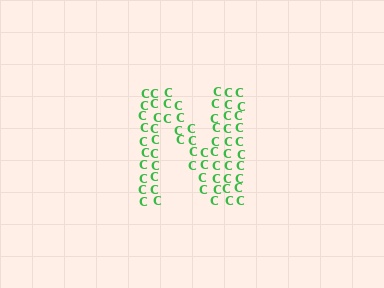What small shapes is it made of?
It is made of small letter C's.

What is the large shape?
The large shape is the letter N.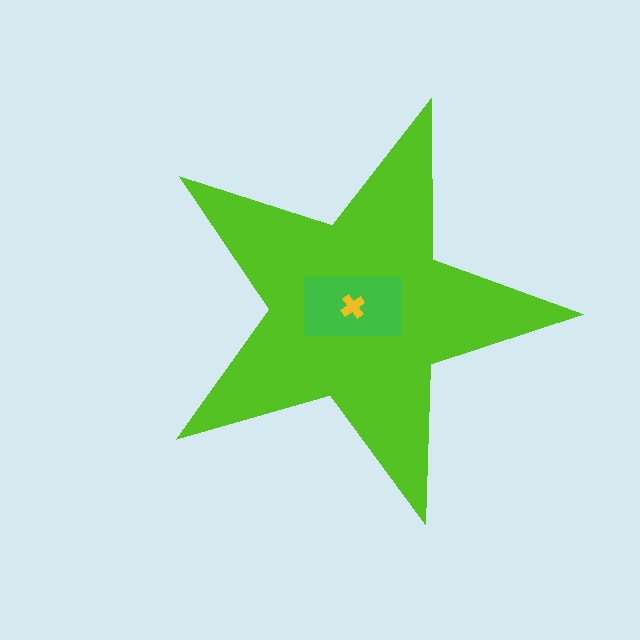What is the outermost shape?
The lime star.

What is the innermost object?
The yellow cross.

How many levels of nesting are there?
3.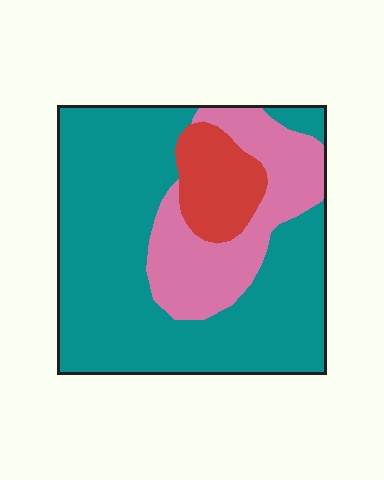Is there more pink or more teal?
Teal.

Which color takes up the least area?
Red, at roughly 10%.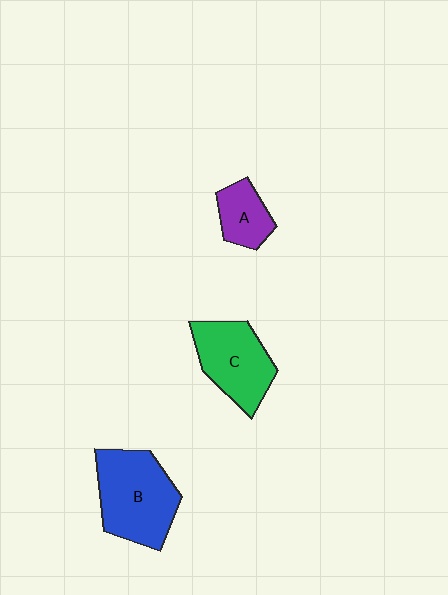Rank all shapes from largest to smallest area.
From largest to smallest: B (blue), C (green), A (purple).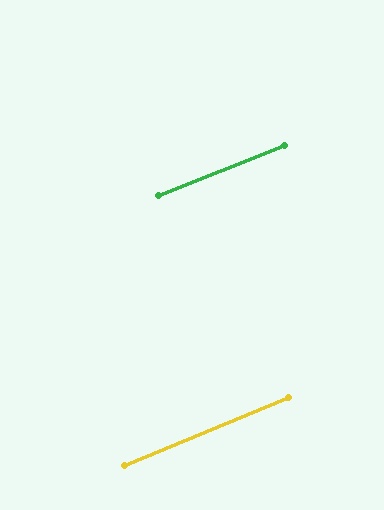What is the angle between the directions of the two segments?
Approximately 1 degree.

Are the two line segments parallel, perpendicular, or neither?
Parallel — their directions differ by only 0.9°.